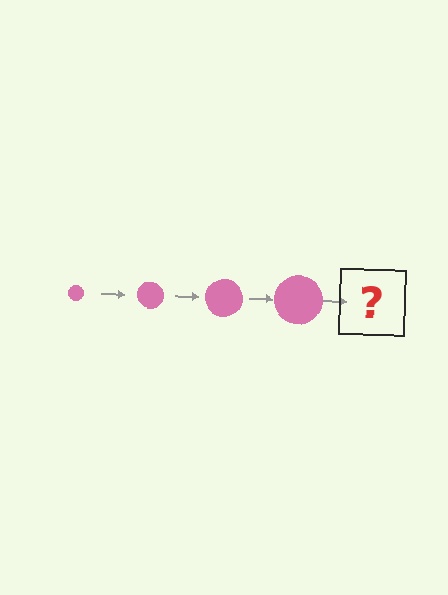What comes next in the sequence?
The next element should be a pink circle, larger than the previous one.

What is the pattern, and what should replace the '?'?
The pattern is that the circle gets progressively larger each step. The '?' should be a pink circle, larger than the previous one.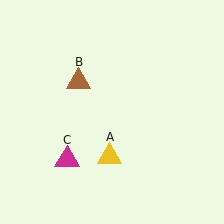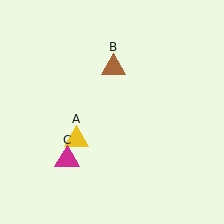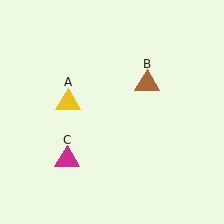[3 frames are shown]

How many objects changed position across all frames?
2 objects changed position: yellow triangle (object A), brown triangle (object B).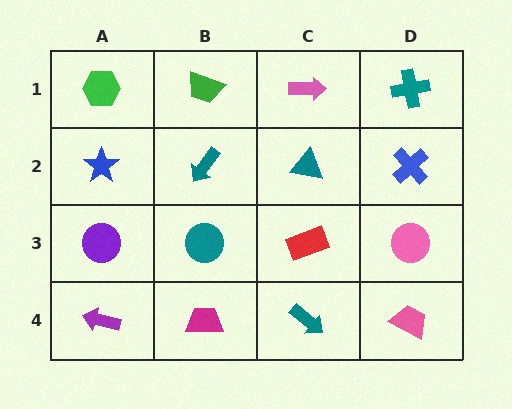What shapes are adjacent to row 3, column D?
A blue cross (row 2, column D), a pink trapezoid (row 4, column D), a red rectangle (row 3, column C).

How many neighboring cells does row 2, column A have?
3.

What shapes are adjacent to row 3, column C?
A teal triangle (row 2, column C), a teal arrow (row 4, column C), a teal circle (row 3, column B), a pink circle (row 3, column D).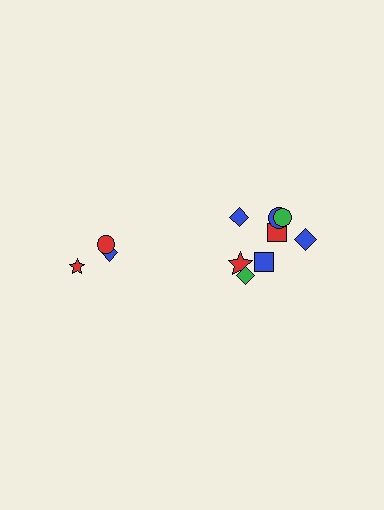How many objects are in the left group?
There are 3 objects.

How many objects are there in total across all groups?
There are 11 objects.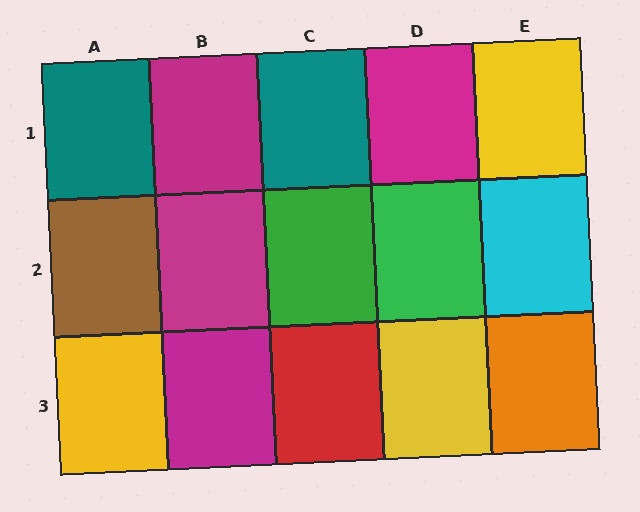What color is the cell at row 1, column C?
Teal.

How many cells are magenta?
4 cells are magenta.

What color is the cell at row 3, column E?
Orange.